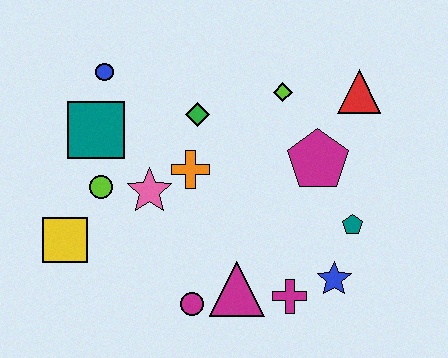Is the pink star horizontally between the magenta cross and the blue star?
No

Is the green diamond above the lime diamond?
No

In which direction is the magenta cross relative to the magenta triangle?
The magenta cross is to the right of the magenta triangle.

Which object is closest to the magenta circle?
The magenta triangle is closest to the magenta circle.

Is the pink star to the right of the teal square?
Yes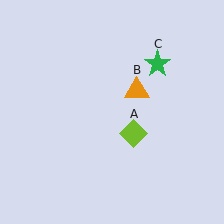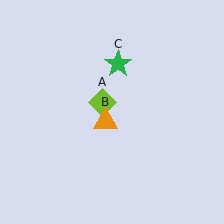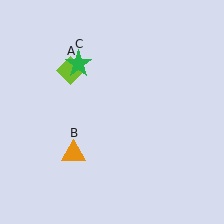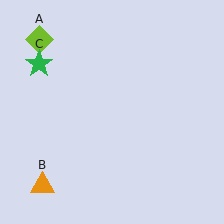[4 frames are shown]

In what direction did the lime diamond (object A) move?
The lime diamond (object A) moved up and to the left.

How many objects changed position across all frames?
3 objects changed position: lime diamond (object A), orange triangle (object B), green star (object C).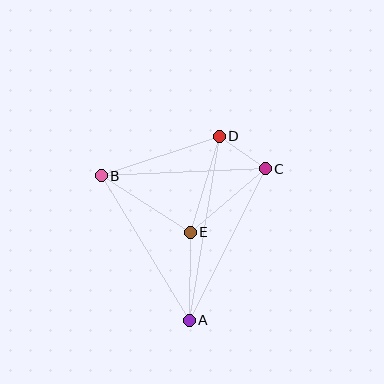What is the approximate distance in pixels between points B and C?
The distance between B and C is approximately 165 pixels.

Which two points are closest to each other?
Points C and D are closest to each other.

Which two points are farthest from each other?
Points A and D are farthest from each other.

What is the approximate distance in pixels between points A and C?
The distance between A and C is approximately 169 pixels.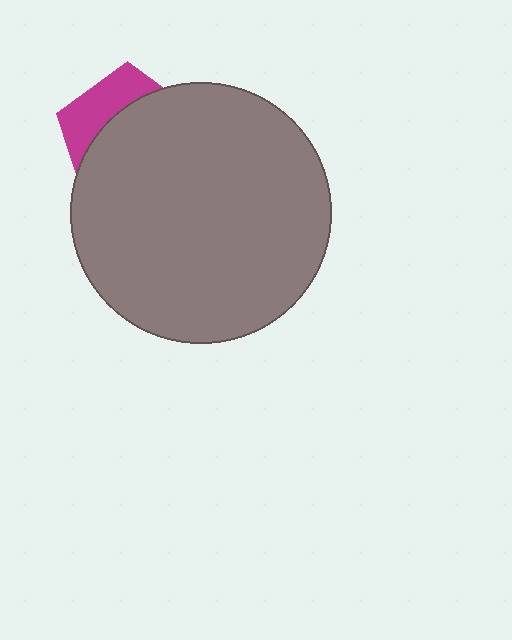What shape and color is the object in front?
The object in front is a gray circle.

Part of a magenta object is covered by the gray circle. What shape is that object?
It is a pentagon.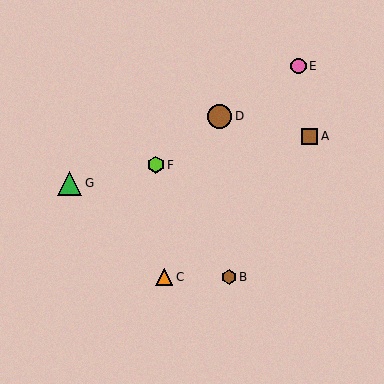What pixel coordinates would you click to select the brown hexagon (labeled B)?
Click at (229, 277) to select the brown hexagon B.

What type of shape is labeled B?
Shape B is a brown hexagon.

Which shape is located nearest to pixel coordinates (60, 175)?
The green triangle (labeled G) at (70, 183) is nearest to that location.